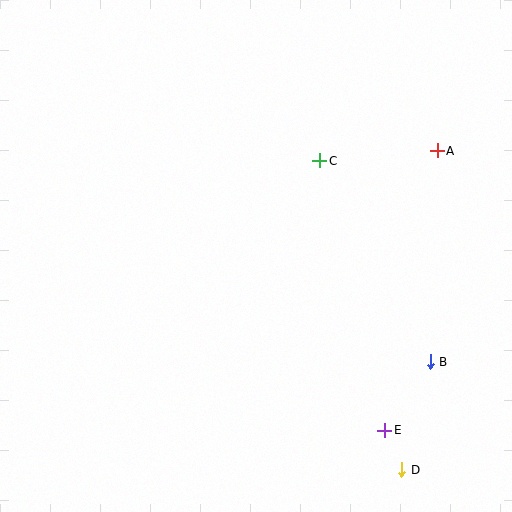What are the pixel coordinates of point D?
Point D is at (402, 470).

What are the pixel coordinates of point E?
Point E is at (385, 430).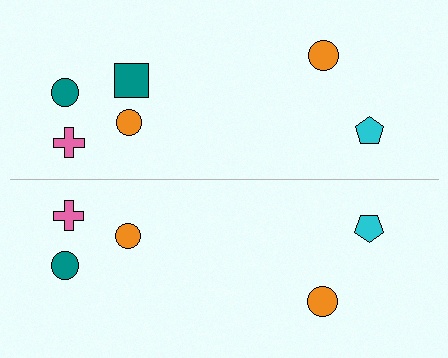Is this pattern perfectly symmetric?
No, the pattern is not perfectly symmetric. A teal square is missing from the bottom side.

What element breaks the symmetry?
A teal square is missing from the bottom side.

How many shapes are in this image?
There are 11 shapes in this image.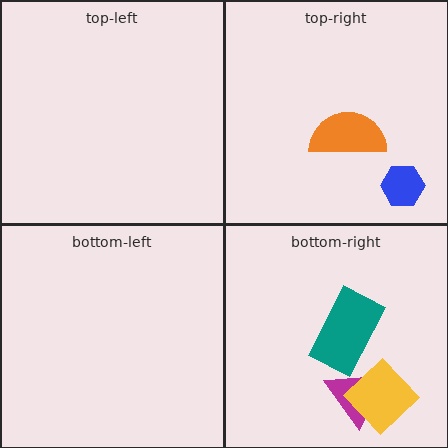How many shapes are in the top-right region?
2.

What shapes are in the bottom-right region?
The teal rectangle, the magenta triangle, the yellow diamond.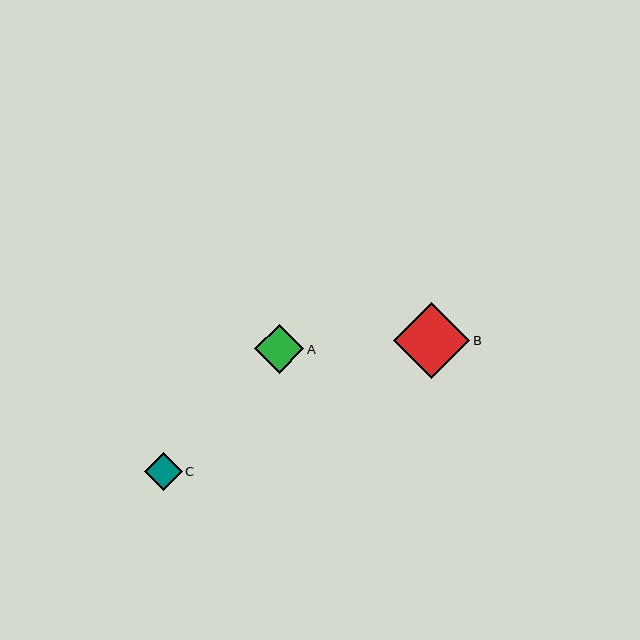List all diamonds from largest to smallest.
From largest to smallest: B, A, C.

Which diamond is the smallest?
Diamond C is the smallest with a size of approximately 38 pixels.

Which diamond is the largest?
Diamond B is the largest with a size of approximately 76 pixels.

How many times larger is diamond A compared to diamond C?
Diamond A is approximately 1.3 times the size of diamond C.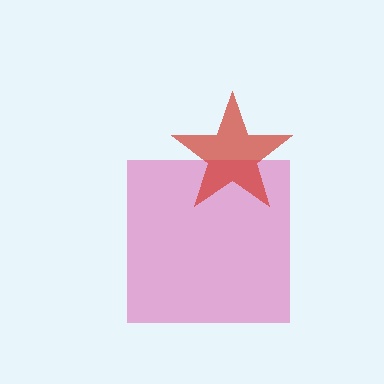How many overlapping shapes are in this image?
There are 2 overlapping shapes in the image.